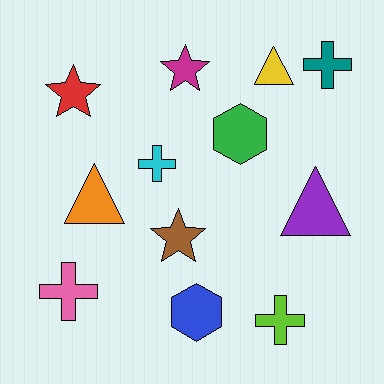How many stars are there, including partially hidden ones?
There are 3 stars.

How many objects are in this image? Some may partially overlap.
There are 12 objects.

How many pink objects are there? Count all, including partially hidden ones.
There is 1 pink object.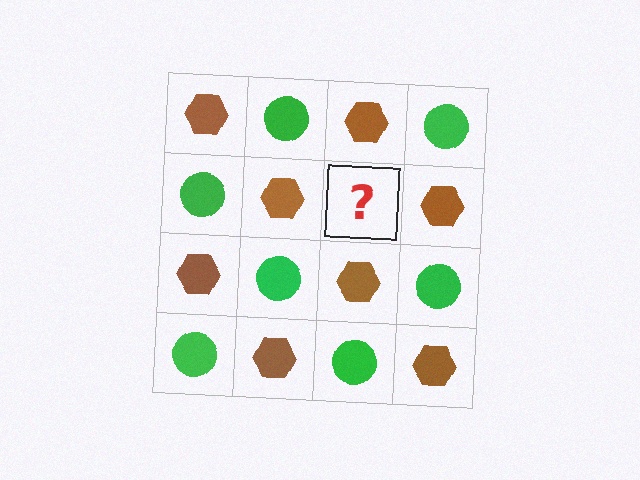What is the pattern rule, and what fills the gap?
The rule is that it alternates brown hexagon and green circle in a checkerboard pattern. The gap should be filled with a green circle.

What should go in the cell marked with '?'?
The missing cell should contain a green circle.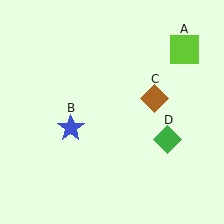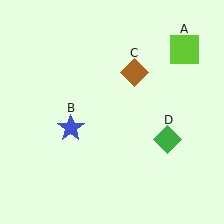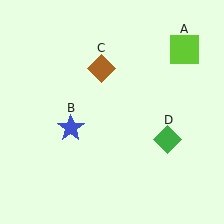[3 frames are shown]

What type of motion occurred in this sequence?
The brown diamond (object C) rotated counterclockwise around the center of the scene.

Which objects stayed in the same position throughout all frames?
Lime square (object A) and blue star (object B) and green diamond (object D) remained stationary.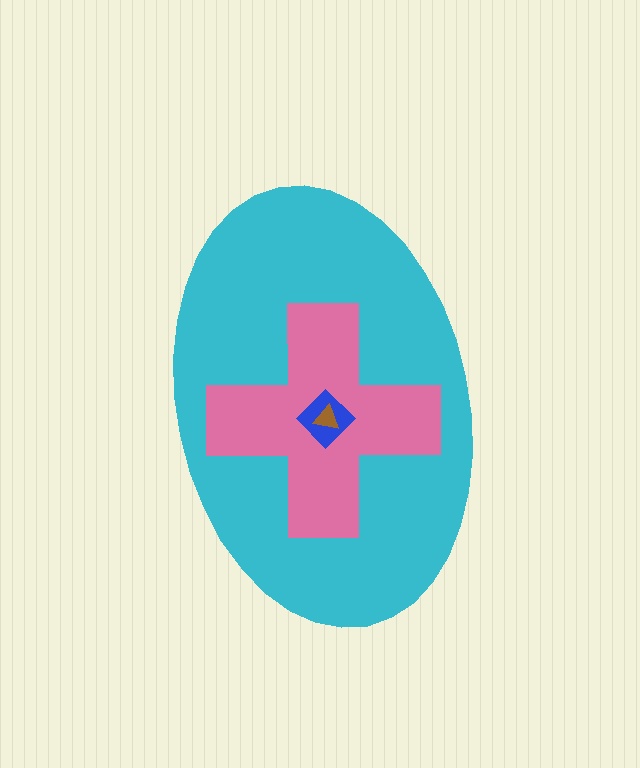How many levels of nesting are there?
4.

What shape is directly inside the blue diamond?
The brown triangle.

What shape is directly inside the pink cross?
The blue diamond.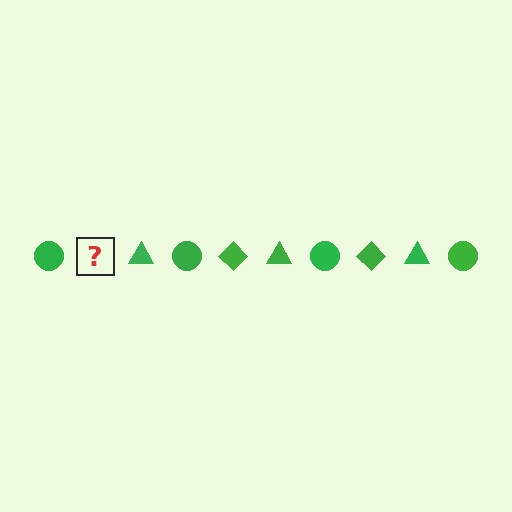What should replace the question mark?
The question mark should be replaced with a green diamond.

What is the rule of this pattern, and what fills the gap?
The rule is that the pattern cycles through circle, diamond, triangle shapes in green. The gap should be filled with a green diamond.